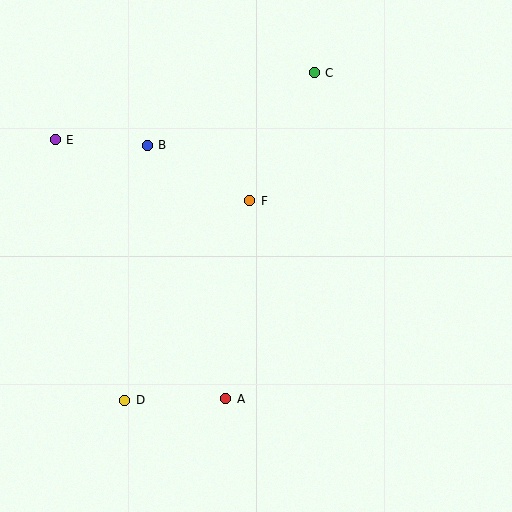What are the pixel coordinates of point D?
Point D is at (125, 400).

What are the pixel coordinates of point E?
Point E is at (55, 140).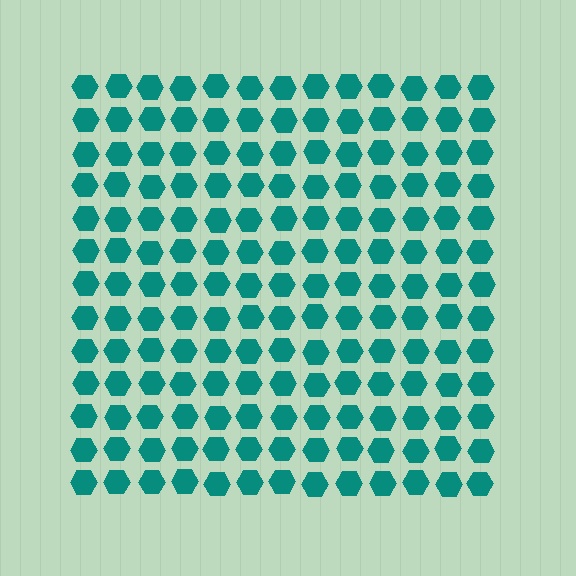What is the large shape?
The large shape is a square.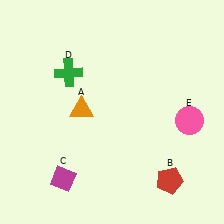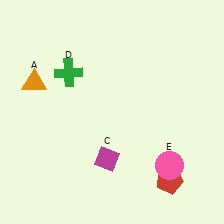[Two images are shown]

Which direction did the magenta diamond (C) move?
The magenta diamond (C) moved right.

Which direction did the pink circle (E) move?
The pink circle (E) moved down.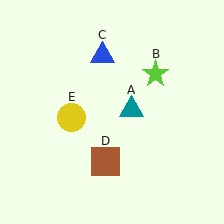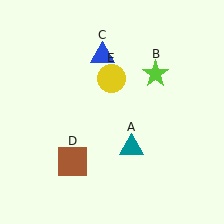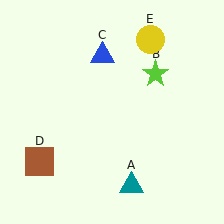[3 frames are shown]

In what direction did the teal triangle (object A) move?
The teal triangle (object A) moved down.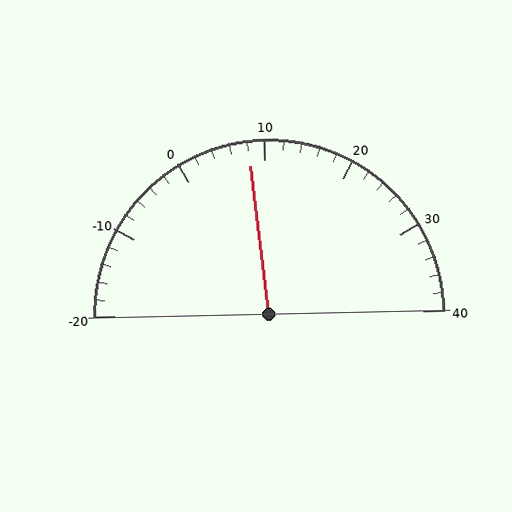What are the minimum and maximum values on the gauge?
The gauge ranges from -20 to 40.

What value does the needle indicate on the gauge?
The needle indicates approximately 8.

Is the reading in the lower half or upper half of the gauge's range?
The reading is in the lower half of the range (-20 to 40).